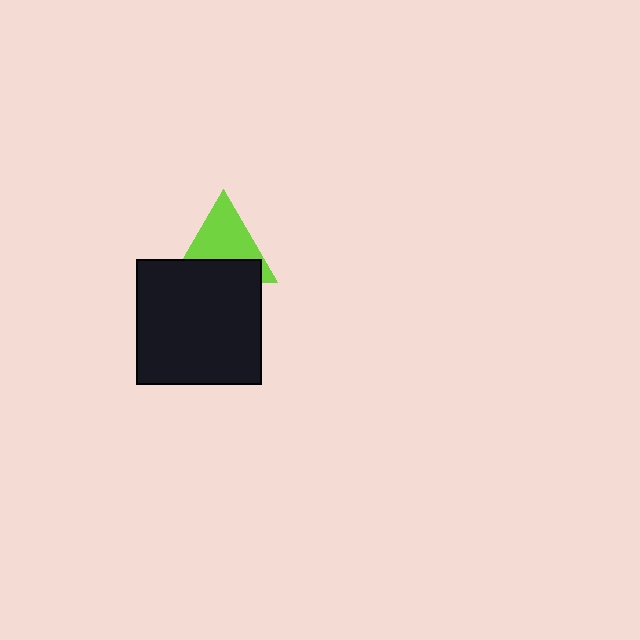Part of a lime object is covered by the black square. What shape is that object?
It is a triangle.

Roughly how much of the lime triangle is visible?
About half of it is visible (roughly 60%).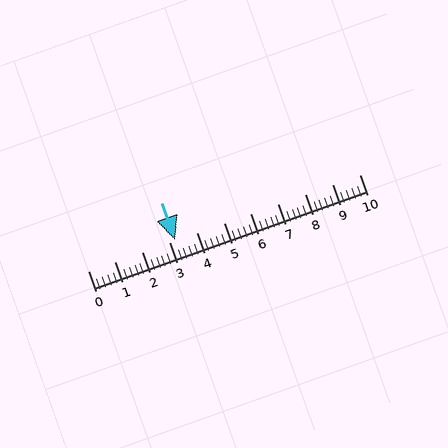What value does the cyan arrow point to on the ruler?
The cyan arrow points to approximately 3.2.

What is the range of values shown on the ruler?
The ruler shows values from 0 to 10.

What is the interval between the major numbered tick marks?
The major tick marks are spaced 1 units apart.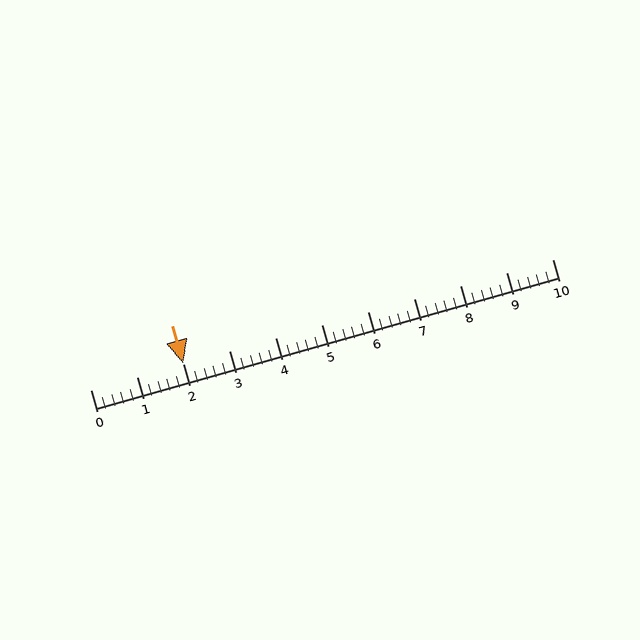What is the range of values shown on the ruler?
The ruler shows values from 0 to 10.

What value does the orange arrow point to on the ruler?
The orange arrow points to approximately 2.0.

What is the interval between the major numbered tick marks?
The major tick marks are spaced 1 units apart.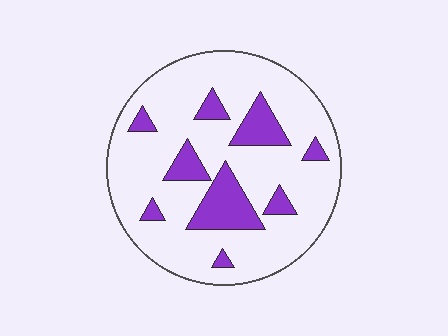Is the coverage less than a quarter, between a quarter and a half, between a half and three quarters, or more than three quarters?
Less than a quarter.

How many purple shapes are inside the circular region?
9.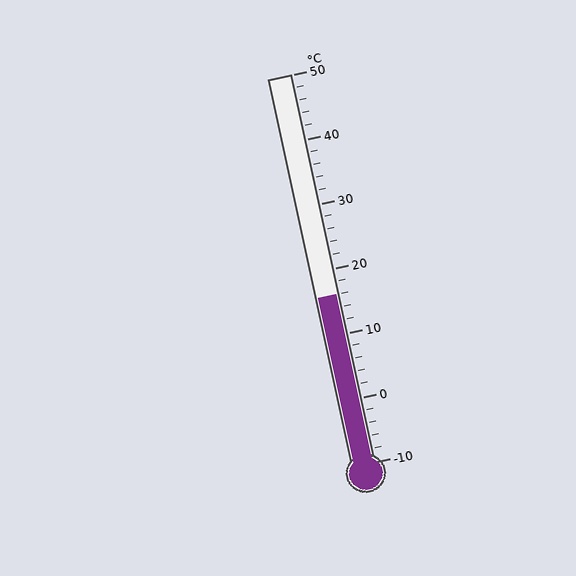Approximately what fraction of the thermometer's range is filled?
The thermometer is filled to approximately 45% of its range.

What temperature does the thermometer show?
The thermometer shows approximately 16°C.